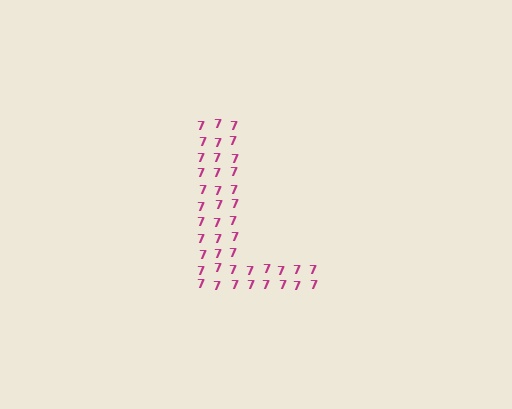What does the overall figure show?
The overall figure shows the letter L.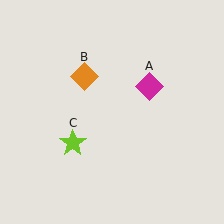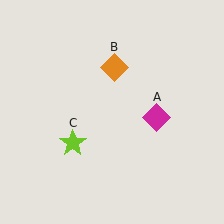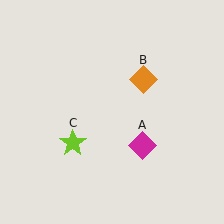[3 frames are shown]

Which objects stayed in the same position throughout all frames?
Lime star (object C) remained stationary.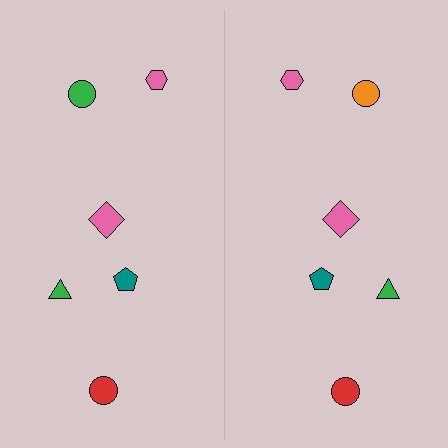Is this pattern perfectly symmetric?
No, the pattern is not perfectly symmetric. The orange circle on the right side breaks the symmetry — its mirror counterpart is green.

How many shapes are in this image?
There are 12 shapes in this image.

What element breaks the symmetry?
The orange circle on the right side breaks the symmetry — its mirror counterpart is green.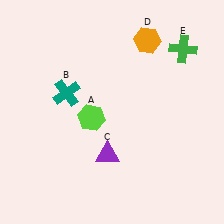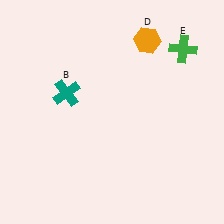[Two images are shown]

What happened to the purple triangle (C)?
The purple triangle (C) was removed in Image 2. It was in the bottom-left area of Image 1.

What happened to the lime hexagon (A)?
The lime hexagon (A) was removed in Image 2. It was in the bottom-left area of Image 1.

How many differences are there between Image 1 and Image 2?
There are 2 differences between the two images.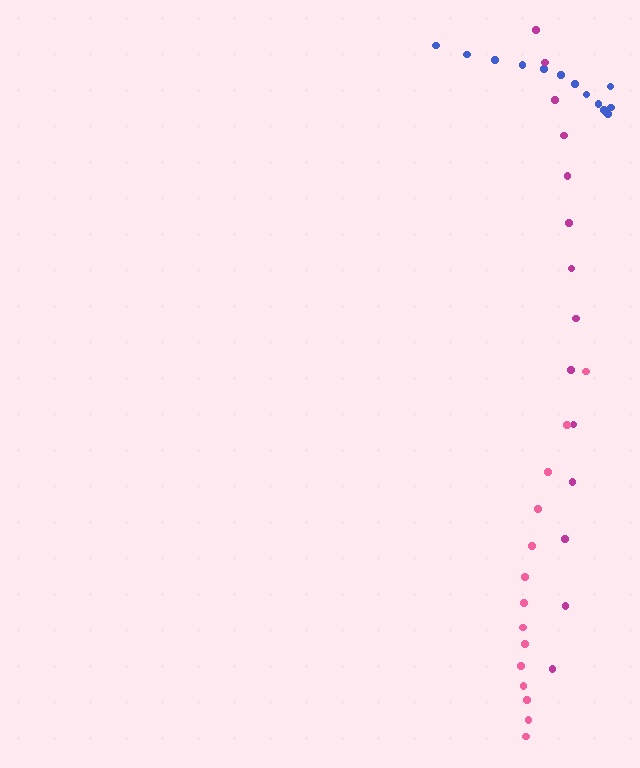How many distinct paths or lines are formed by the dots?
There are 3 distinct paths.